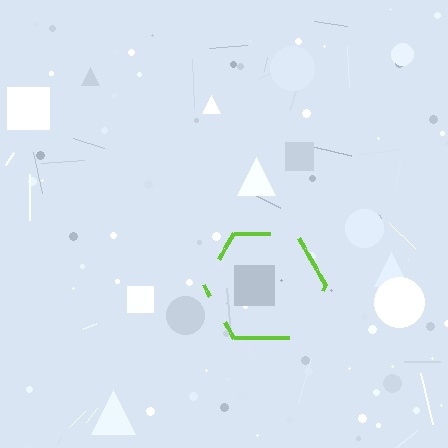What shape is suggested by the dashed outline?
The dashed outline suggests a hexagon.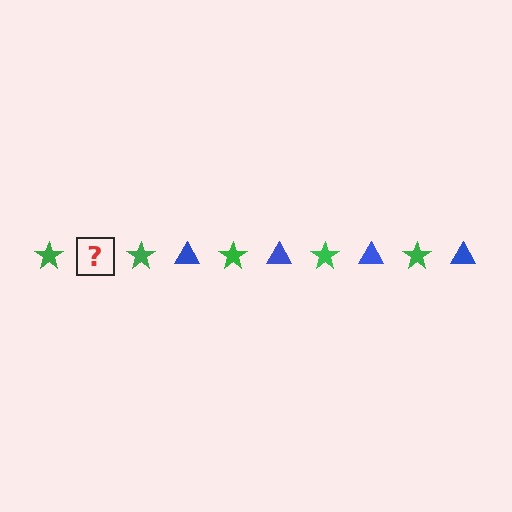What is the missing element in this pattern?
The missing element is a blue triangle.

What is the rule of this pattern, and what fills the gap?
The rule is that the pattern alternates between green star and blue triangle. The gap should be filled with a blue triangle.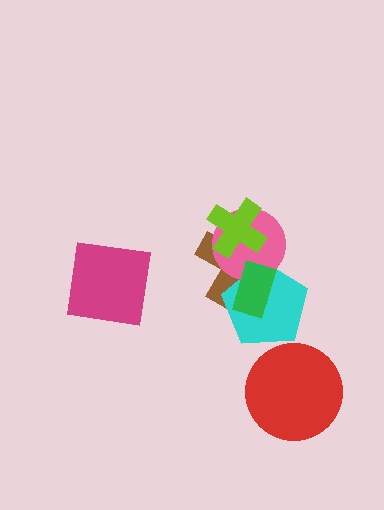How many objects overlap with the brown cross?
4 objects overlap with the brown cross.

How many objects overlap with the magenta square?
0 objects overlap with the magenta square.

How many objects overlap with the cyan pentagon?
3 objects overlap with the cyan pentagon.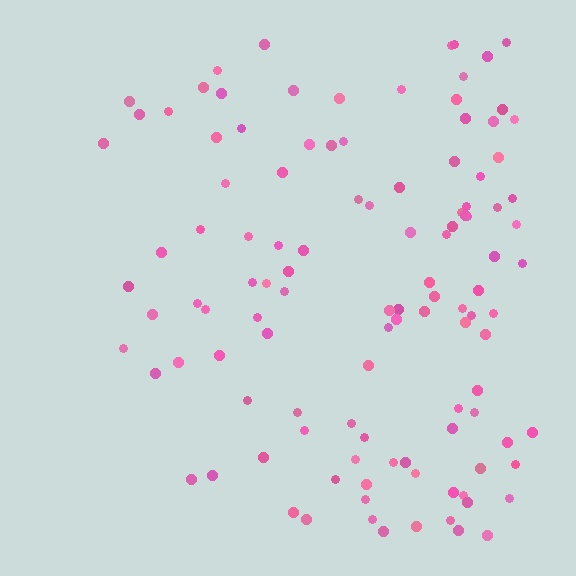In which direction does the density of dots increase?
From left to right, with the right side densest.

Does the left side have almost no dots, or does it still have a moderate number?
Still a moderate number, just noticeably fewer than the right.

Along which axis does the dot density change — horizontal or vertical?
Horizontal.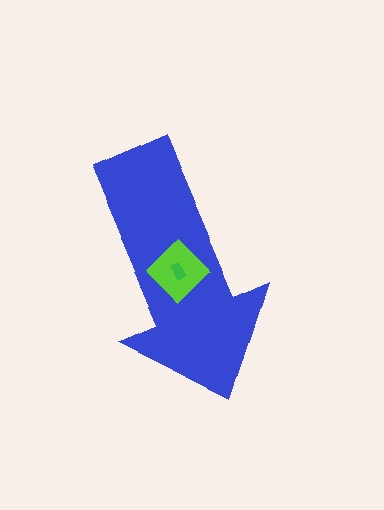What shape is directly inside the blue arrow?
The lime diamond.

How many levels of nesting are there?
3.